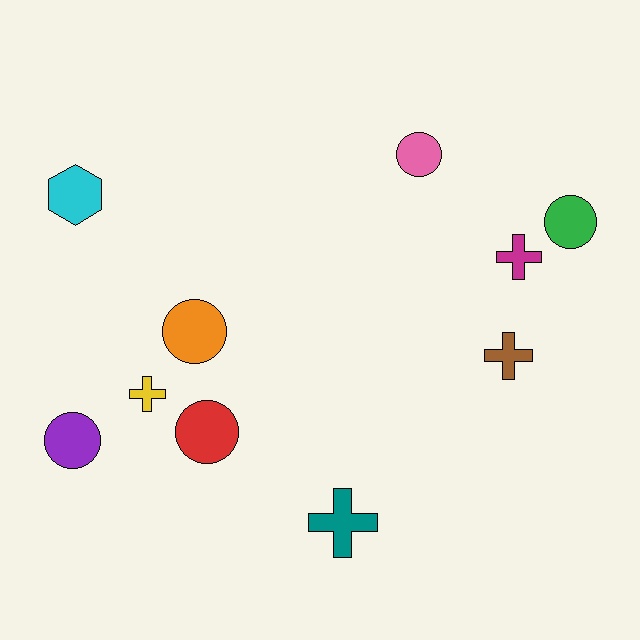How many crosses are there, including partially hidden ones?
There are 4 crosses.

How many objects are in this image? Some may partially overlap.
There are 10 objects.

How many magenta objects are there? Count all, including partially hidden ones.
There is 1 magenta object.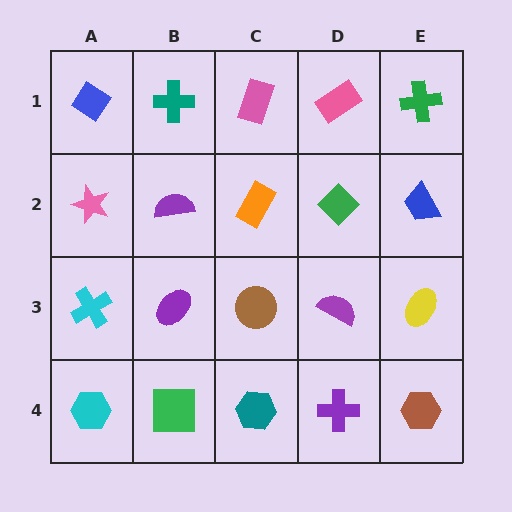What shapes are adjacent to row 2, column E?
A green cross (row 1, column E), a yellow ellipse (row 3, column E), a green diamond (row 2, column D).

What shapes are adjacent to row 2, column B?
A teal cross (row 1, column B), a purple ellipse (row 3, column B), a pink star (row 2, column A), an orange rectangle (row 2, column C).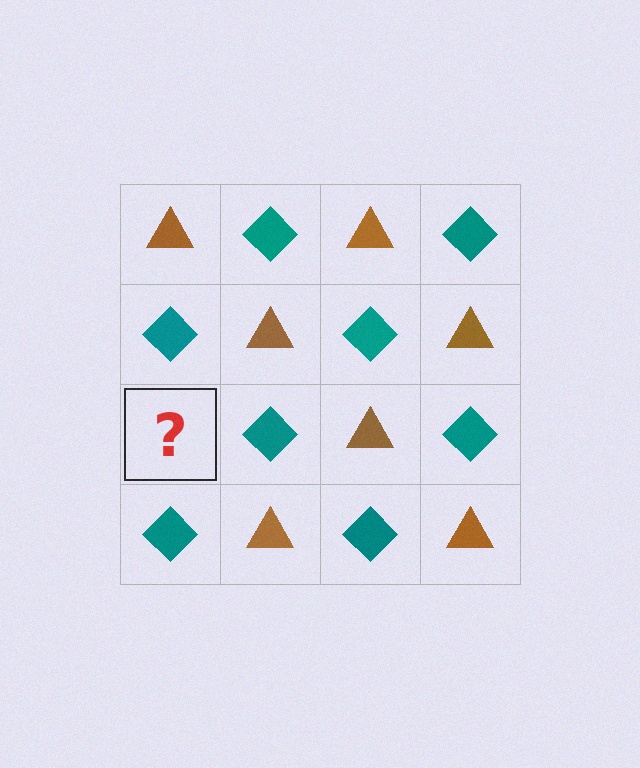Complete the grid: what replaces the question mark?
The question mark should be replaced with a brown triangle.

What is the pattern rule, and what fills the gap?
The rule is that it alternates brown triangle and teal diamond in a checkerboard pattern. The gap should be filled with a brown triangle.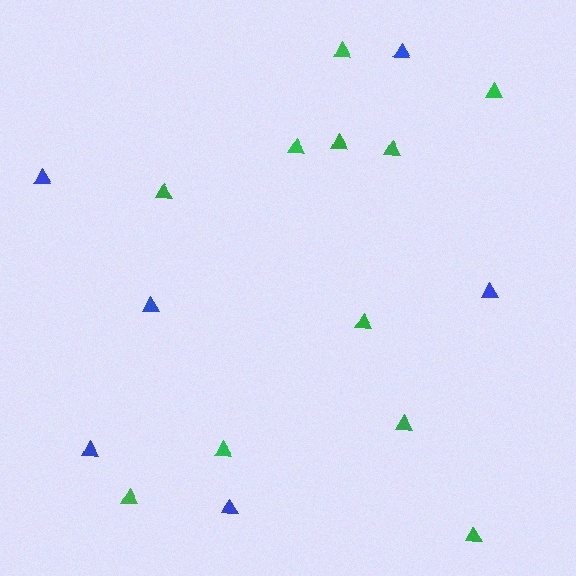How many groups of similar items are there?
There are 2 groups: one group of blue triangles (6) and one group of green triangles (11).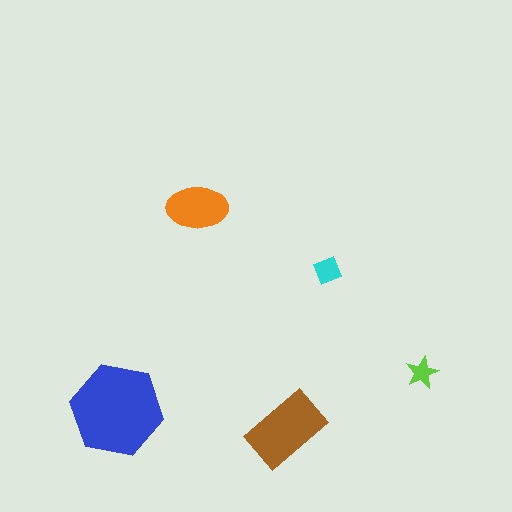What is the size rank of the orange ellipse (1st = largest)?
3rd.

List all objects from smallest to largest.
The lime star, the cyan diamond, the orange ellipse, the brown rectangle, the blue hexagon.